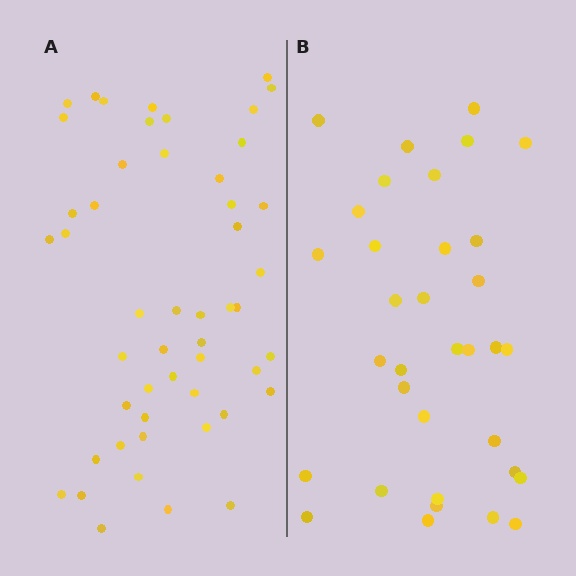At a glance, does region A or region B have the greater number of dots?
Region A (the left region) has more dots.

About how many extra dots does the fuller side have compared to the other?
Region A has approximately 15 more dots than region B.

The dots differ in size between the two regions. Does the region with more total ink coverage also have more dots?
No. Region B has more total ink coverage because its dots are larger, but region A actually contains more individual dots. Total area can be misleading — the number of items is what matters here.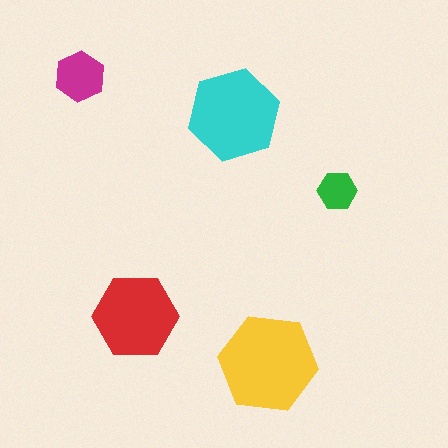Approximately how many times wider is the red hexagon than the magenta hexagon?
About 1.5 times wider.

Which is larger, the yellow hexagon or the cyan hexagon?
The yellow one.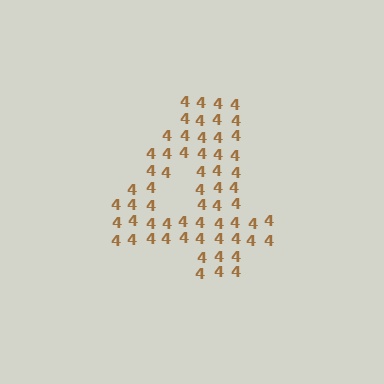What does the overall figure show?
The overall figure shows the digit 4.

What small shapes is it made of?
It is made of small digit 4's.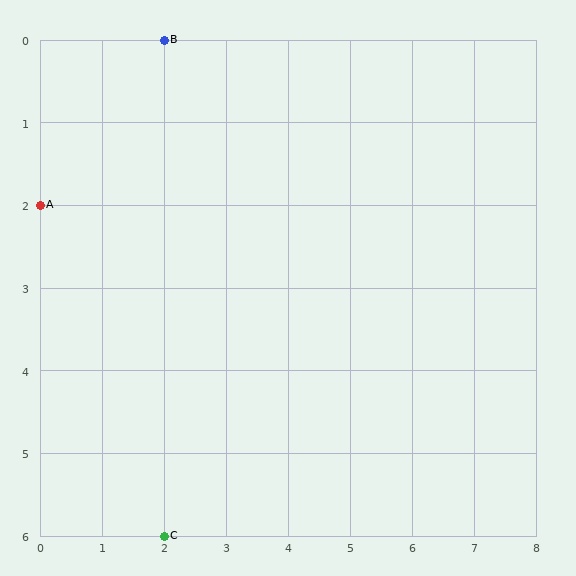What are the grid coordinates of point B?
Point B is at grid coordinates (2, 0).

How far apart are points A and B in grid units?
Points A and B are 2 columns and 2 rows apart (about 2.8 grid units diagonally).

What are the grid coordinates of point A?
Point A is at grid coordinates (0, 2).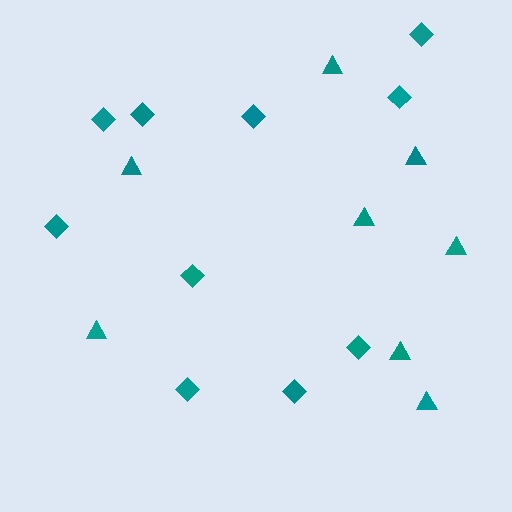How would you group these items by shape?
There are 2 groups: one group of diamonds (10) and one group of triangles (8).